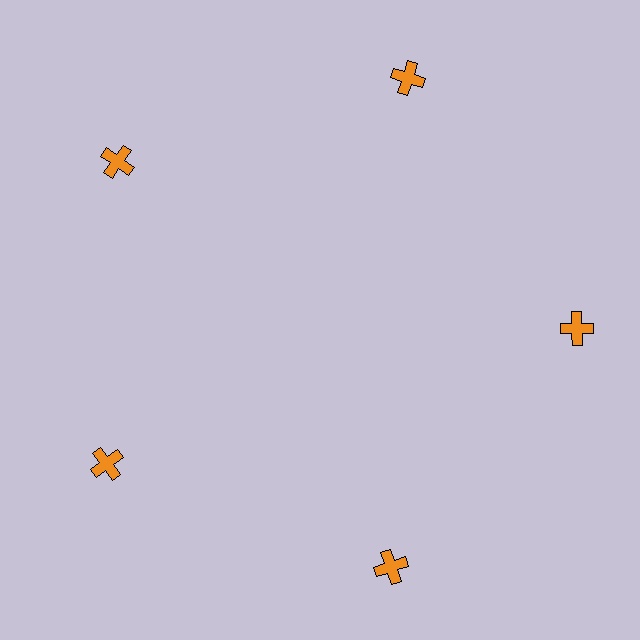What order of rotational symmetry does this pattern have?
This pattern has 5-fold rotational symmetry.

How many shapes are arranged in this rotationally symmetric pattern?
There are 5 shapes, arranged in 5 groups of 1.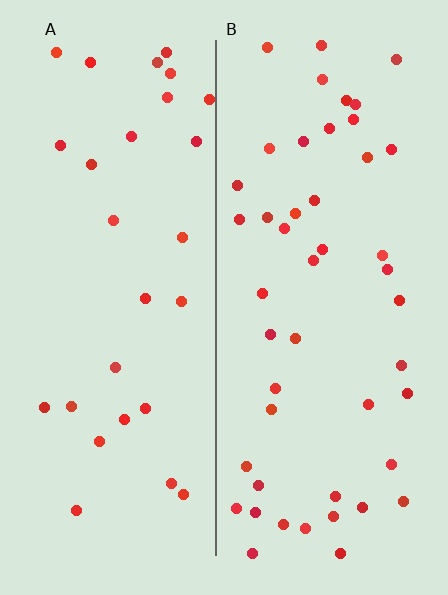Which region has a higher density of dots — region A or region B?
B (the right).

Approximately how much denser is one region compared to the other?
Approximately 1.7× — region B over region A.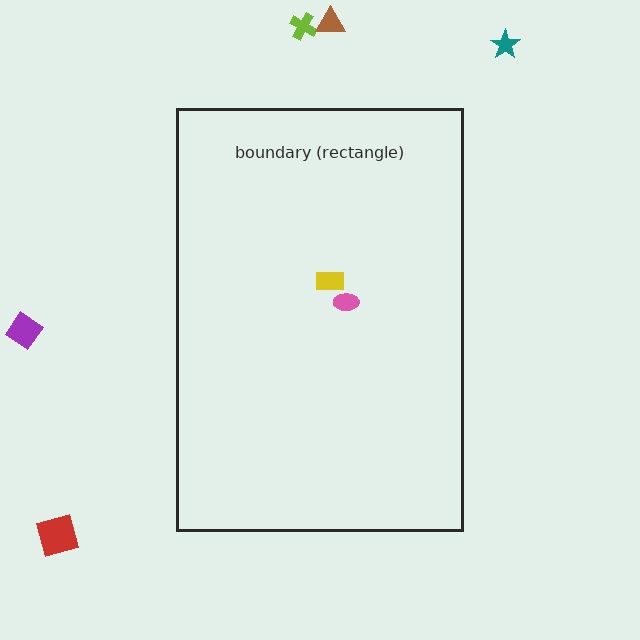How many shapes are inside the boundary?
2 inside, 5 outside.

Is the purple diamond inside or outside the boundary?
Outside.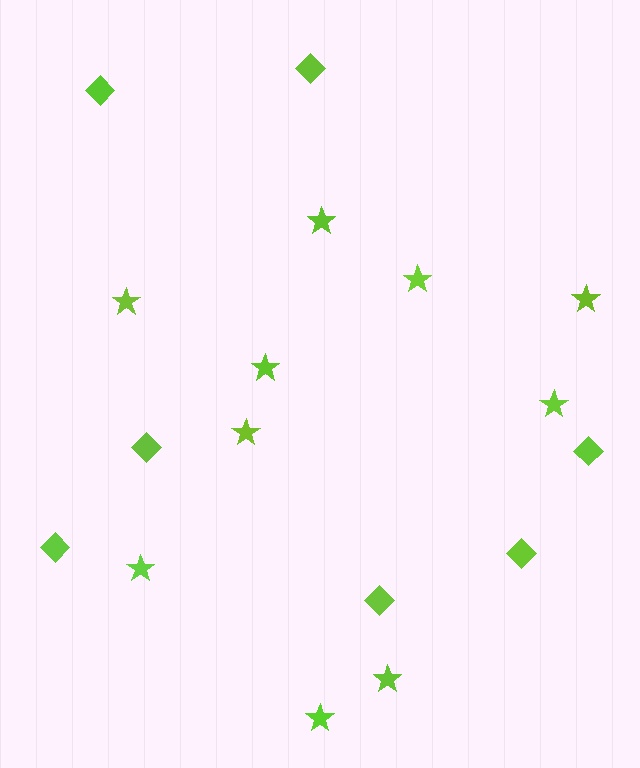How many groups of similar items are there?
There are 2 groups: one group of diamonds (7) and one group of stars (10).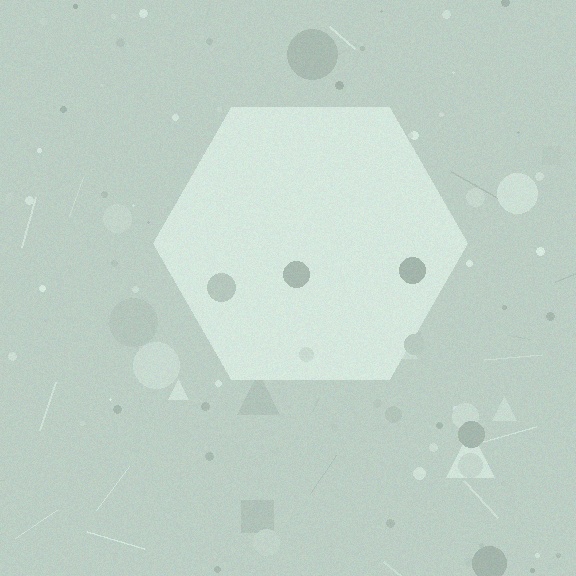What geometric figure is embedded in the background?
A hexagon is embedded in the background.